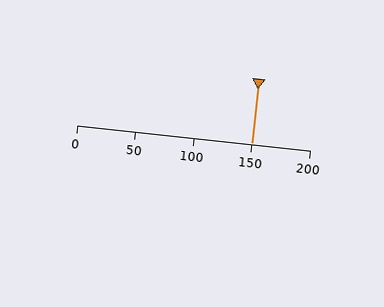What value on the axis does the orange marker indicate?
The marker indicates approximately 150.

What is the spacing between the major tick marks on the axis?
The major ticks are spaced 50 apart.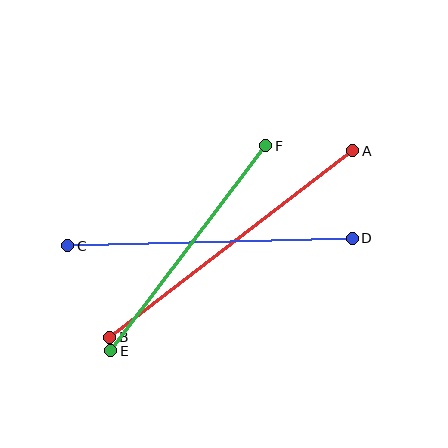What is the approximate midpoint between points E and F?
The midpoint is at approximately (188, 248) pixels.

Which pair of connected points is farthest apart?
Points A and B are farthest apart.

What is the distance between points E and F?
The distance is approximately 257 pixels.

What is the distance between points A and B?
The distance is approximately 306 pixels.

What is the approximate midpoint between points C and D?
The midpoint is at approximately (210, 242) pixels.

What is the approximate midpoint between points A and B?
The midpoint is at approximately (231, 244) pixels.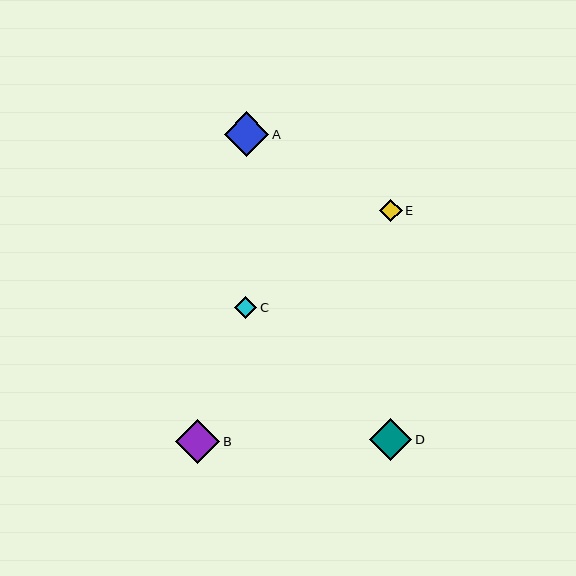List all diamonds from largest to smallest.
From largest to smallest: A, B, D, E, C.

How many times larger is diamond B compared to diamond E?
Diamond B is approximately 2.0 times the size of diamond E.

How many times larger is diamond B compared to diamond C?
Diamond B is approximately 2.0 times the size of diamond C.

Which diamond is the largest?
Diamond A is the largest with a size of approximately 45 pixels.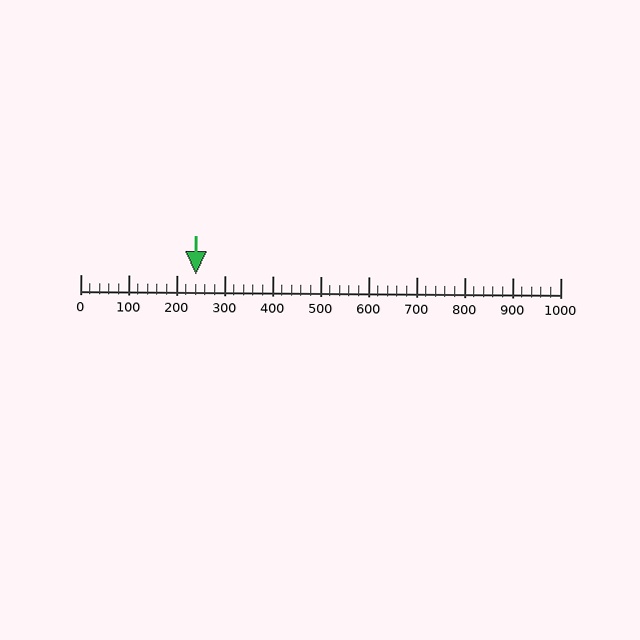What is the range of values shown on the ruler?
The ruler shows values from 0 to 1000.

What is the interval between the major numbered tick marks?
The major tick marks are spaced 100 units apart.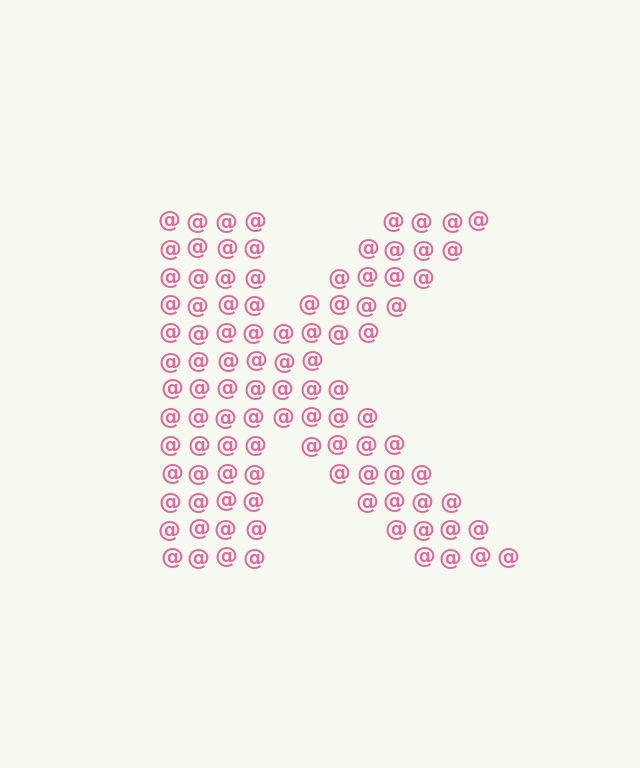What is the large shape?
The large shape is the letter K.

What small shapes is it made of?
It is made of small at signs.